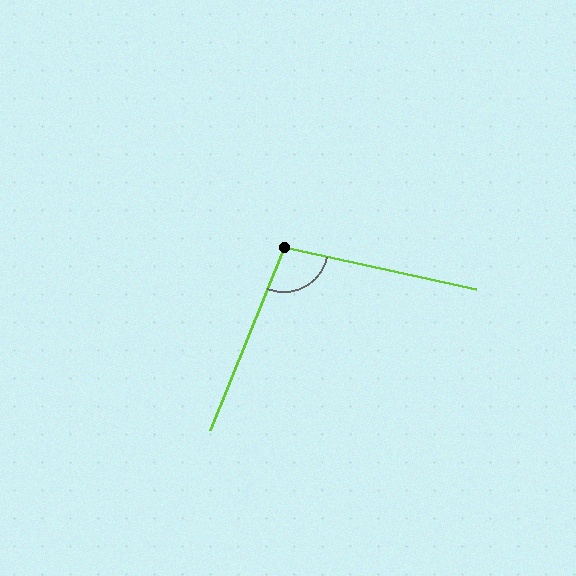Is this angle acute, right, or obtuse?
It is obtuse.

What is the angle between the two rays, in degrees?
Approximately 100 degrees.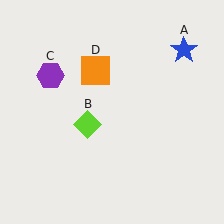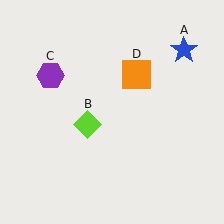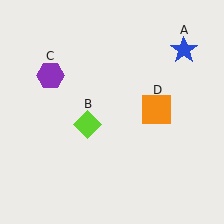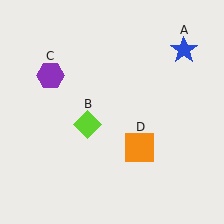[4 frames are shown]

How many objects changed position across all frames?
1 object changed position: orange square (object D).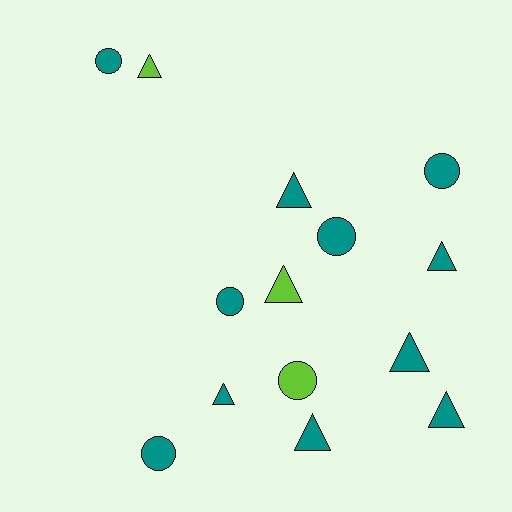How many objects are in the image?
There are 14 objects.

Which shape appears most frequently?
Triangle, with 8 objects.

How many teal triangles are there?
There are 6 teal triangles.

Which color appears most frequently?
Teal, with 11 objects.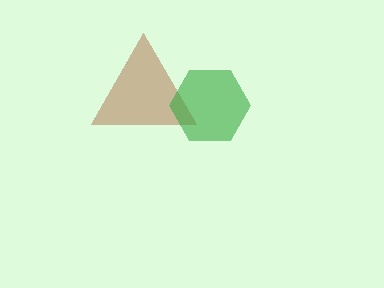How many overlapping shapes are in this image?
There are 2 overlapping shapes in the image.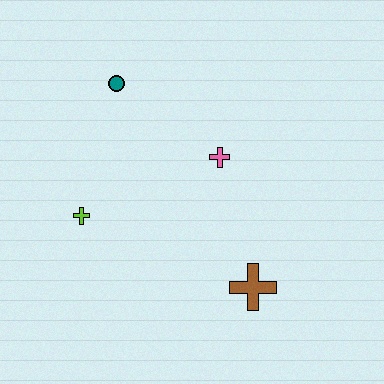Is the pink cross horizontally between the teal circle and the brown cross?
Yes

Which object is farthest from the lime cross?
The brown cross is farthest from the lime cross.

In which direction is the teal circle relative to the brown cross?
The teal circle is above the brown cross.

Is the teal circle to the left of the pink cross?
Yes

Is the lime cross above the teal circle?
No